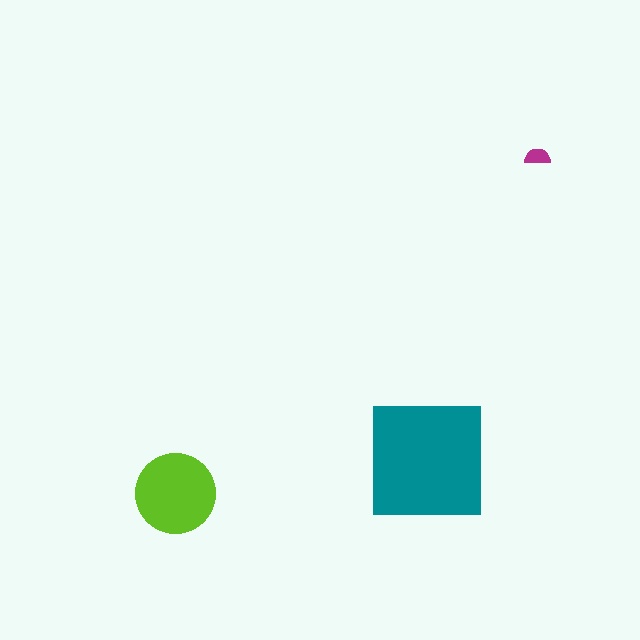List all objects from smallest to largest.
The magenta semicircle, the lime circle, the teal square.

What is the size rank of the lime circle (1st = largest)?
2nd.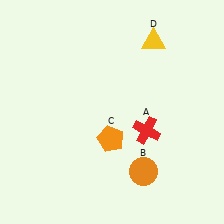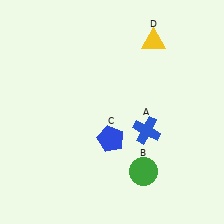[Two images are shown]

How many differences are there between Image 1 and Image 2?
There are 3 differences between the two images.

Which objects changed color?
A changed from red to blue. B changed from orange to green. C changed from orange to blue.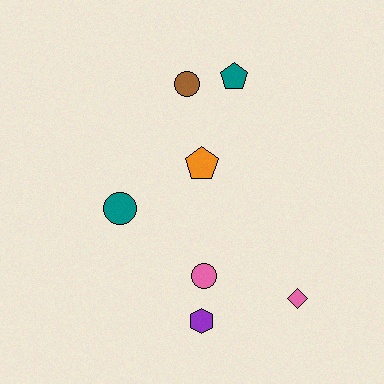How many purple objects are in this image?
There is 1 purple object.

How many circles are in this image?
There are 3 circles.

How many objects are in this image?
There are 7 objects.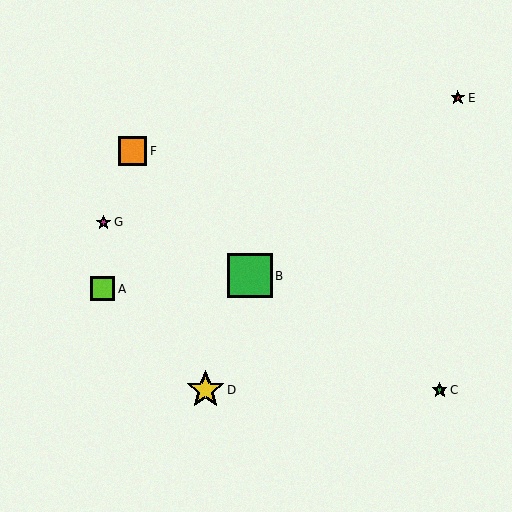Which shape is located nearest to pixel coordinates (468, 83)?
The red star (labeled E) at (458, 98) is nearest to that location.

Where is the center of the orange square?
The center of the orange square is at (132, 151).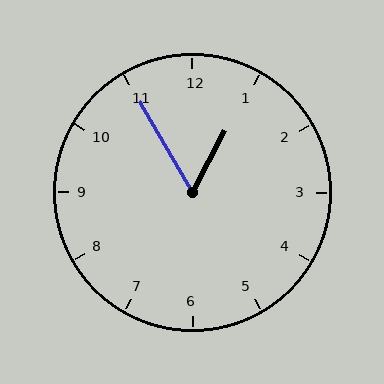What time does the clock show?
12:55.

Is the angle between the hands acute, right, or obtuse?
It is acute.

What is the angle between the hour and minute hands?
Approximately 58 degrees.